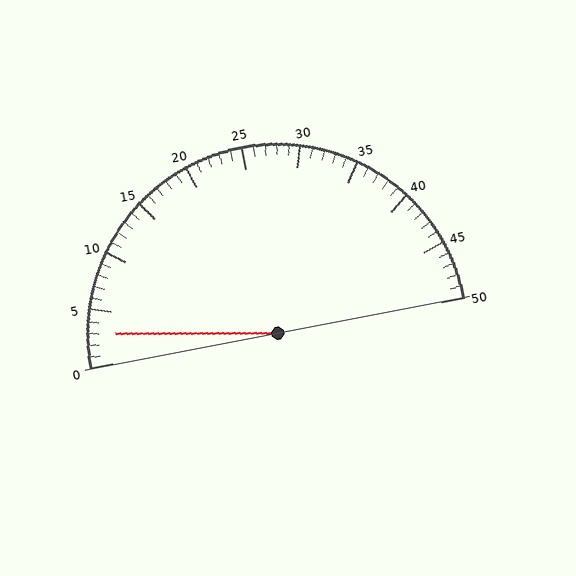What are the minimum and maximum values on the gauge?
The gauge ranges from 0 to 50.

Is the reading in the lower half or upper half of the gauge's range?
The reading is in the lower half of the range (0 to 50).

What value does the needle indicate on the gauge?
The needle indicates approximately 3.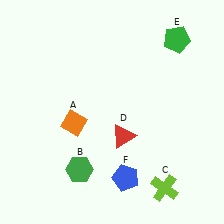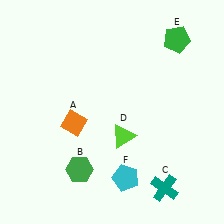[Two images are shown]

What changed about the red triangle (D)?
In Image 1, D is red. In Image 2, it changed to lime.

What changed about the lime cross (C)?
In Image 1, C is lime. In Image 2, it changed to teal.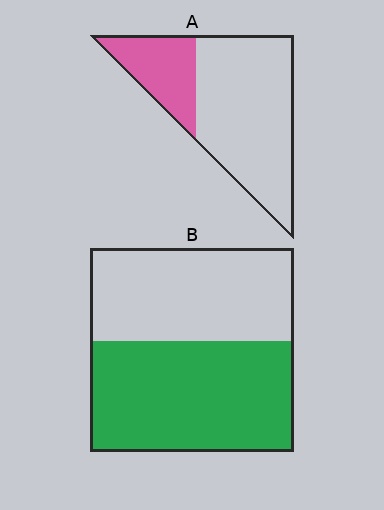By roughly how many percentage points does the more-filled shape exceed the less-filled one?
By roughly 25 percentage points (B over A).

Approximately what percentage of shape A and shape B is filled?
A is approximately 25% and B is approximately 55%.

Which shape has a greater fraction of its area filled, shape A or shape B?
Shape B.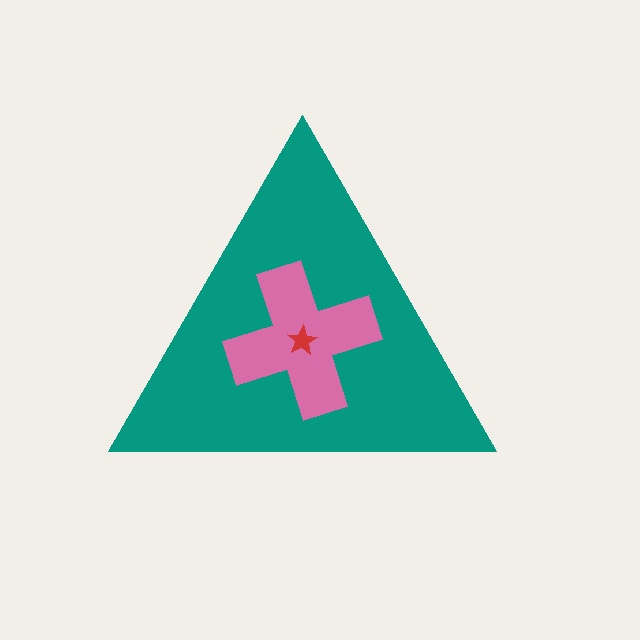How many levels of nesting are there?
3.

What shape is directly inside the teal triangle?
The pink cross.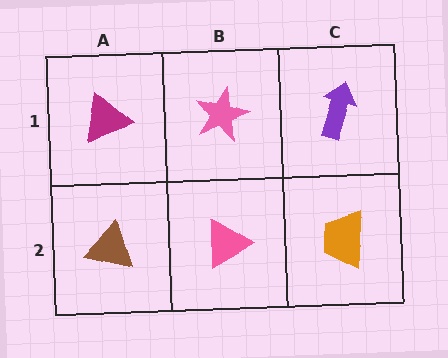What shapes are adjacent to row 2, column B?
A pink star (row 1, column B), a brown triangle (row 2, column A), an orange trapezoid (row 2, column C).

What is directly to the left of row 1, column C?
A pink star.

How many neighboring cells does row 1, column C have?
2.